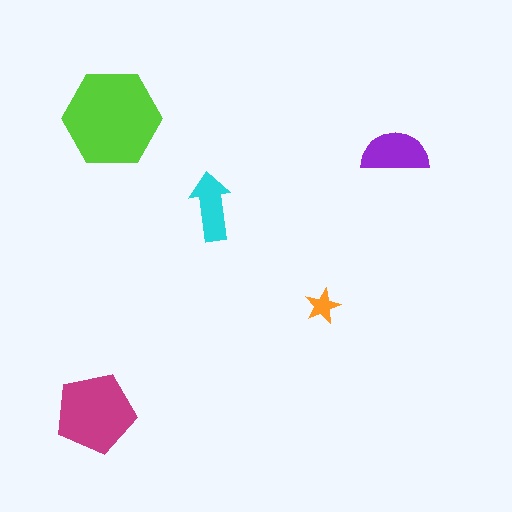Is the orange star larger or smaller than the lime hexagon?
Smaller.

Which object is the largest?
The lime hexagon.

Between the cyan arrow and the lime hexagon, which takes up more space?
The lime hexagon.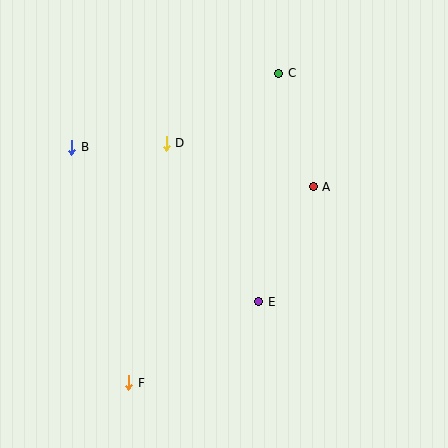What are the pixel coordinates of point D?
Point D is at (166, 143).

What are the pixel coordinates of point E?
Point E is at (259, 302).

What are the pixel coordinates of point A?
Point A is at (313, 187).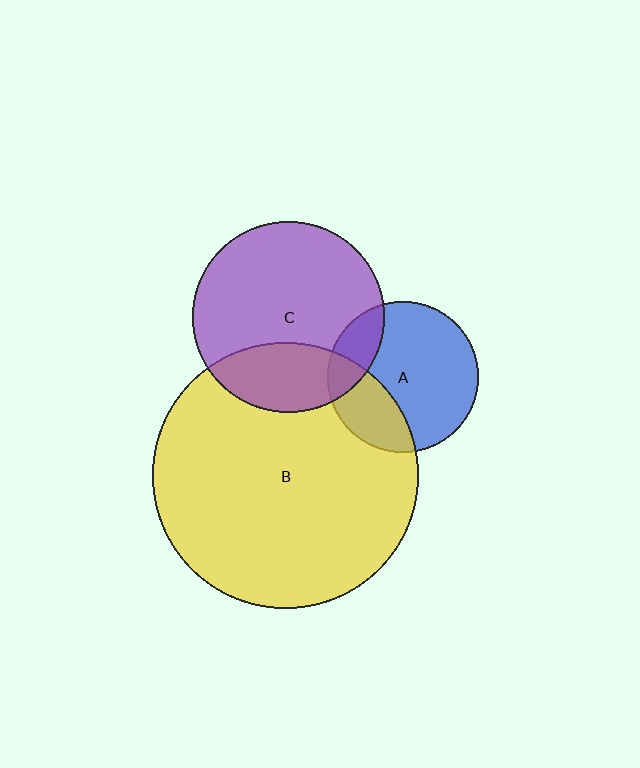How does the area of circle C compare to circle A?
Approximately 1.6 times.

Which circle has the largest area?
Circle B (yellow).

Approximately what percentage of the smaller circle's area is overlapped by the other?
Approximately 30%.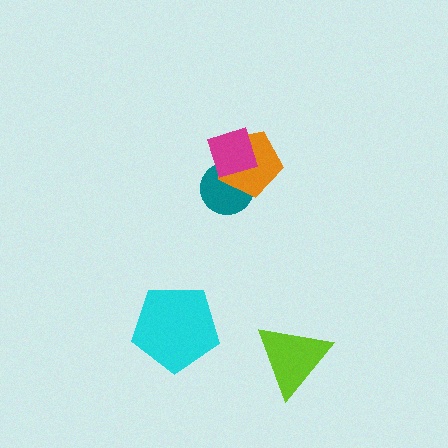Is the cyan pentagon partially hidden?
No, no other shape covers it.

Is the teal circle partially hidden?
Yes, it is partially covered by another shape.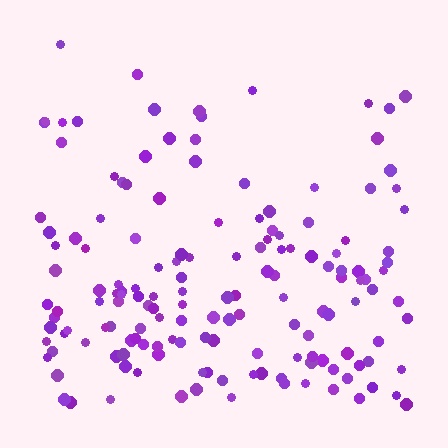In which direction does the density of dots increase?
From top to bottom, with the bottom side densest.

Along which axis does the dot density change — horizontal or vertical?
Vertical.